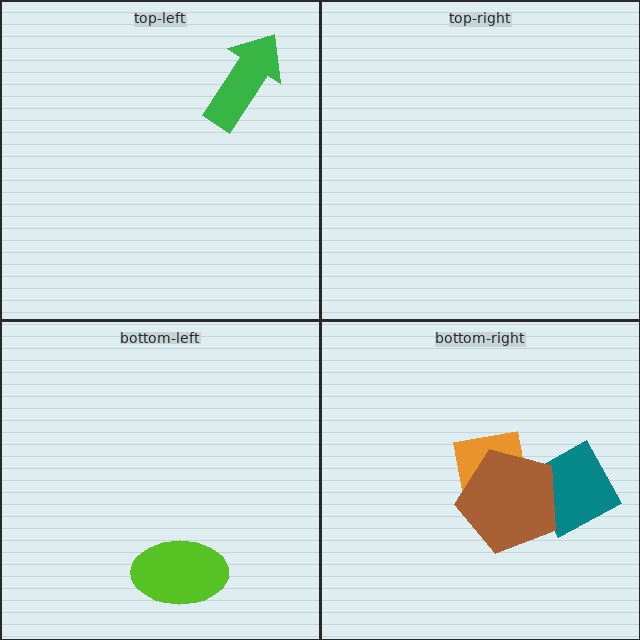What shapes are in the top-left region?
The green arrow.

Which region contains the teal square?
The bottom-right region.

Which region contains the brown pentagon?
The bottom-right region.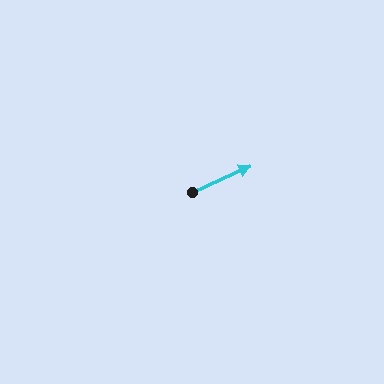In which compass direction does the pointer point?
Northeast.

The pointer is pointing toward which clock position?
Roughly 2 o'clock.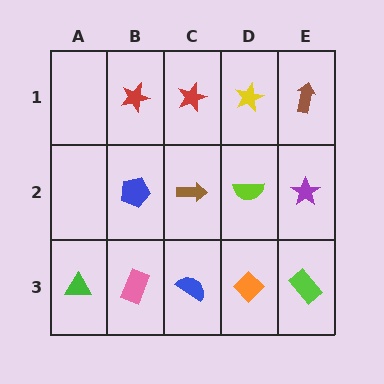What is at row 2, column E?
A purple star.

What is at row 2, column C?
A brown arrow.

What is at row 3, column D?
An orange diamond.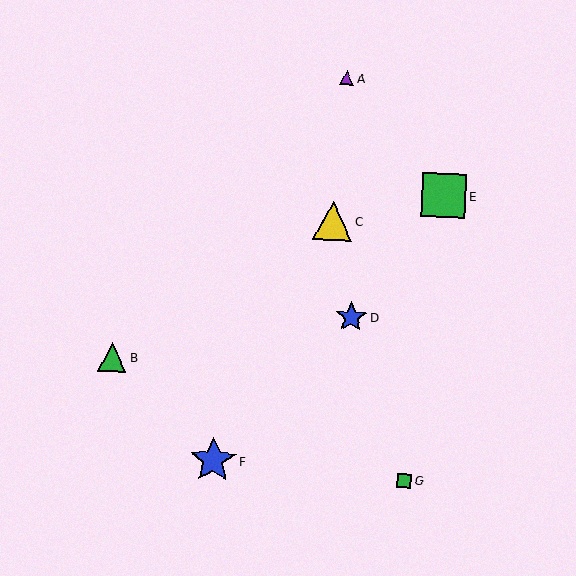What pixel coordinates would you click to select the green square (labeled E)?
Click at (444, 195) to select the green square E.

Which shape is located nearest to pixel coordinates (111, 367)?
The green triangle (labeled B) at (112, 357) is nearest to that location.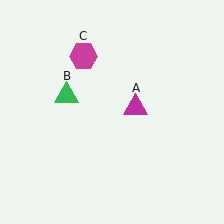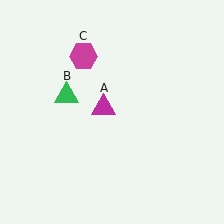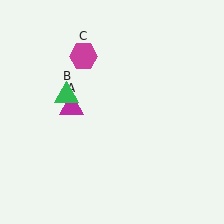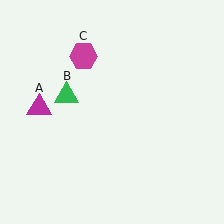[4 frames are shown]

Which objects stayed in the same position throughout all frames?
Green triangle (object B) and magenta hexagon (object C) remained stationary.